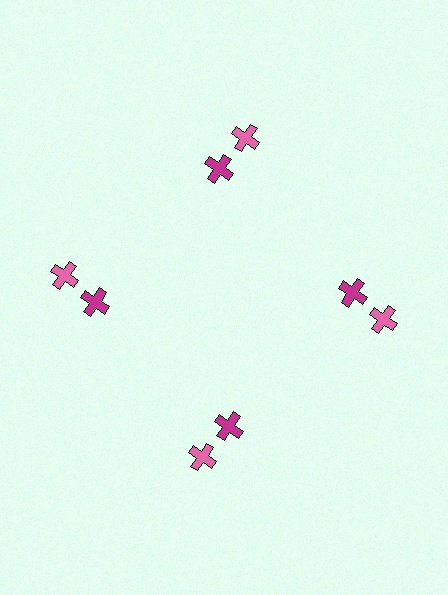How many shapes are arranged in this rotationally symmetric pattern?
There are 8 shapes, arranged in 4 groups of 2.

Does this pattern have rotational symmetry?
Yes, this pattern has 4-fold rotational symmetry. It looks the same after rotating 90 degrees around the center.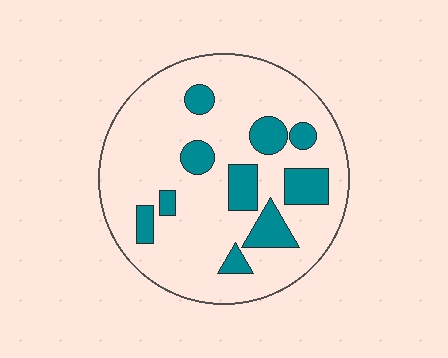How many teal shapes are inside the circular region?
10.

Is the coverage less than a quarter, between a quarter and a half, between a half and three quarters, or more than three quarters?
Less than a quarter.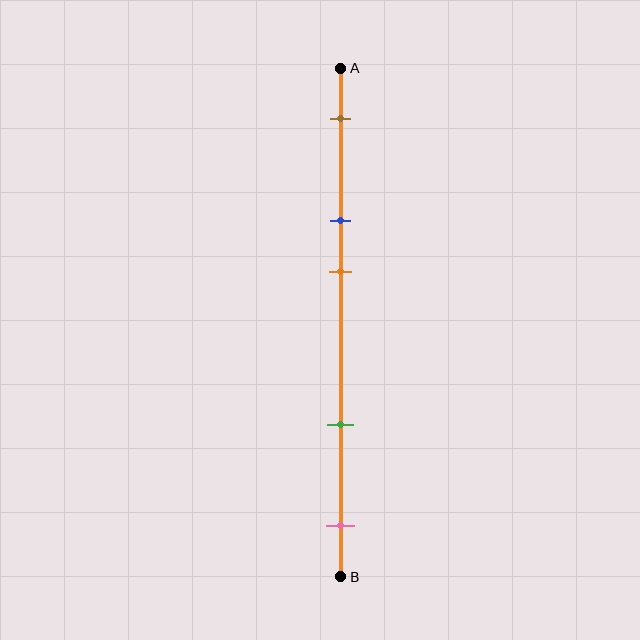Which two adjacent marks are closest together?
The blue and orange marks are the closest adjacent pair.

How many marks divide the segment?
There are 5 marks dividing the segment.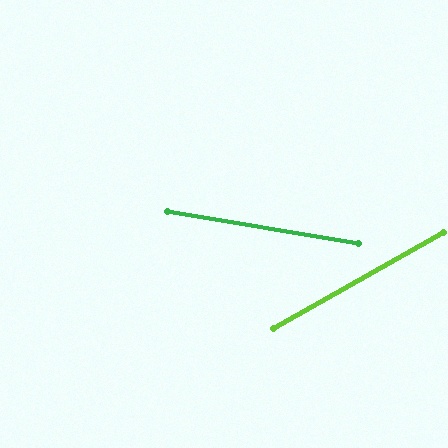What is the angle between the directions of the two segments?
Approximately 39 degrees.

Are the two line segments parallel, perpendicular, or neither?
Neither parallel nor perpendicular — they differ by about 39°.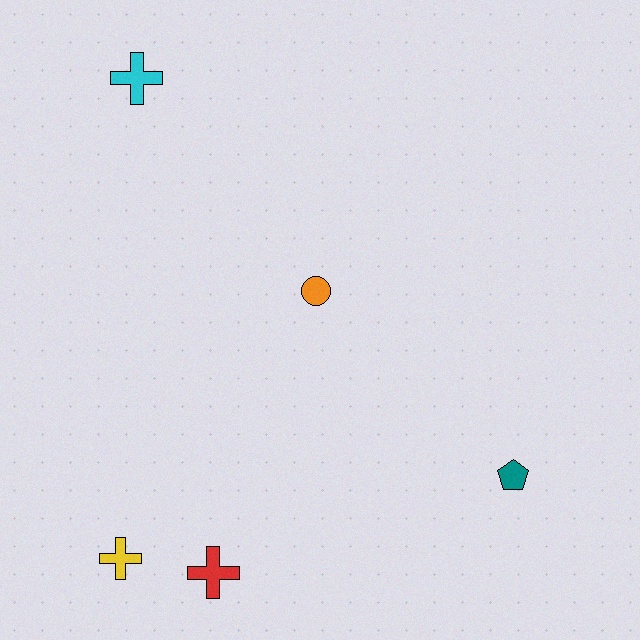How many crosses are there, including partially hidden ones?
There are 3 crosses.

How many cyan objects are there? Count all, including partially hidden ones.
There is 1 cyan object.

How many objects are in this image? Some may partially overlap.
There are 5 objects.